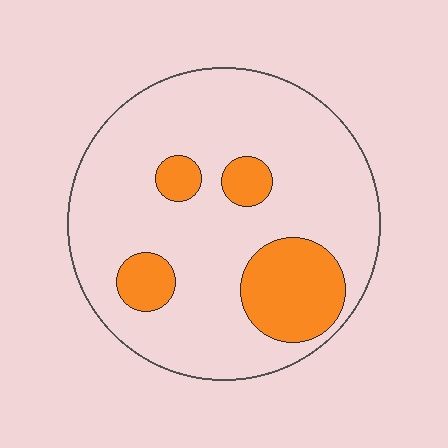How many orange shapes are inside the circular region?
4.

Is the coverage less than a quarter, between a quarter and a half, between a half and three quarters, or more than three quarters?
Less than a quarter.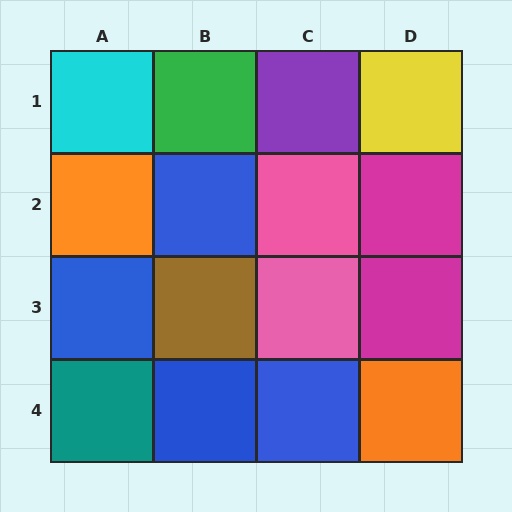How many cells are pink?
2 cells are pink.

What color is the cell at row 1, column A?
Cyan.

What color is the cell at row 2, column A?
Orange.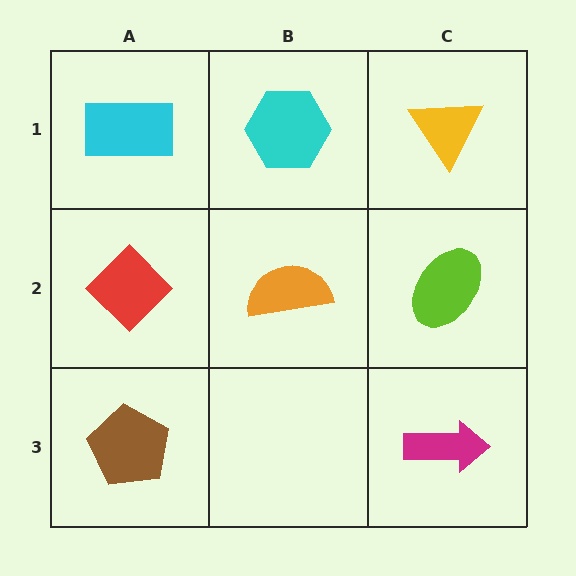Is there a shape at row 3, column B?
No, that cell is empty.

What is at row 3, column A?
A brown pentagon.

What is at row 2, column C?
A lime ellipse.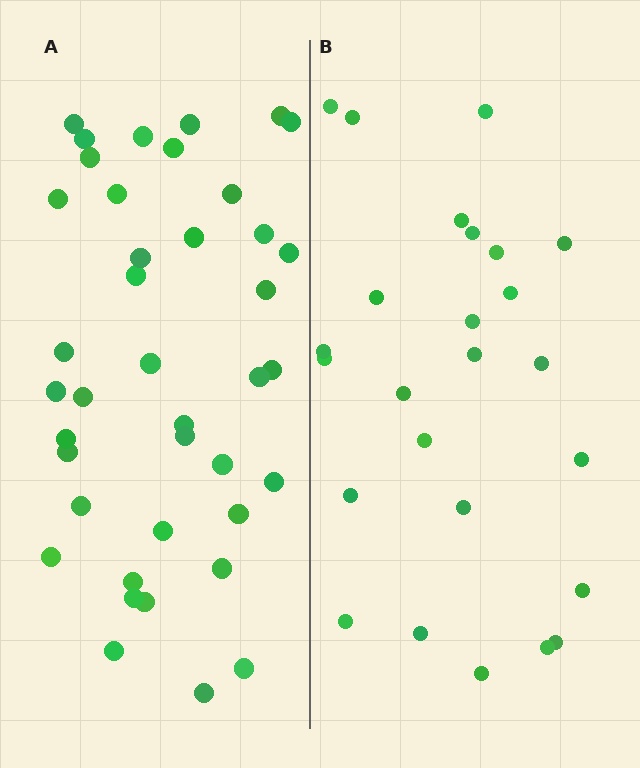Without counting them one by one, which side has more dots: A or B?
Region A (the left region) has more dots.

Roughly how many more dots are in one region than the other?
Region A has approximately 15 more dots than region B.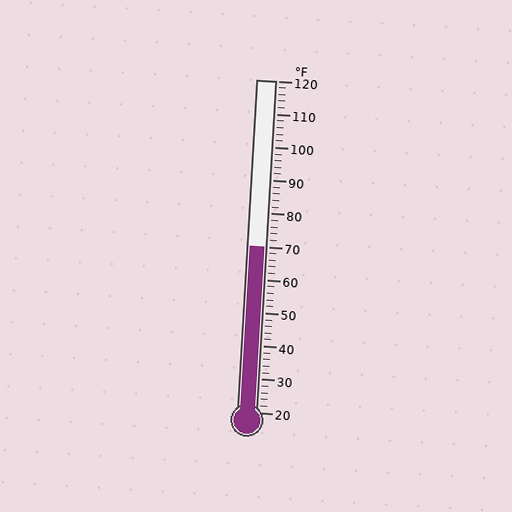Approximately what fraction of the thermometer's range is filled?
The thermometer is filled to approximately 50% of its range.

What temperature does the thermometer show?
The thermometer shows approximately 70°F.